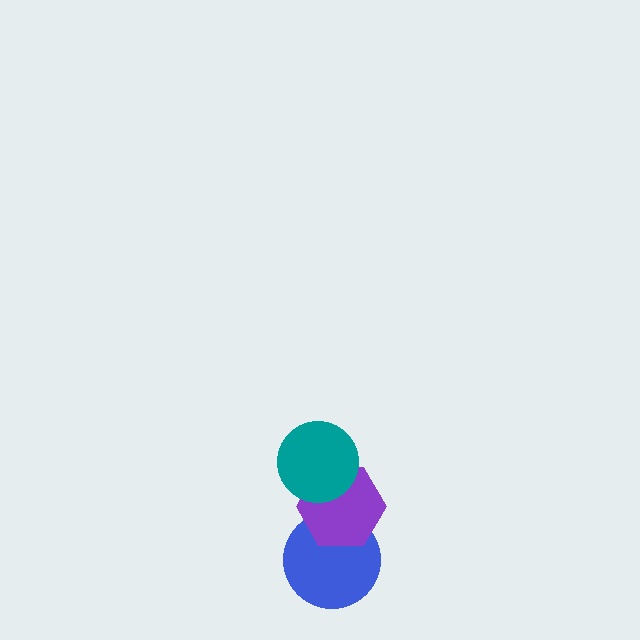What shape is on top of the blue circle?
The purple hexagon is on top of the blue circle.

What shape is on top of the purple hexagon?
The teal circle is on top of the purple hexagon.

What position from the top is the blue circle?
The blue circle is 3rd from the top.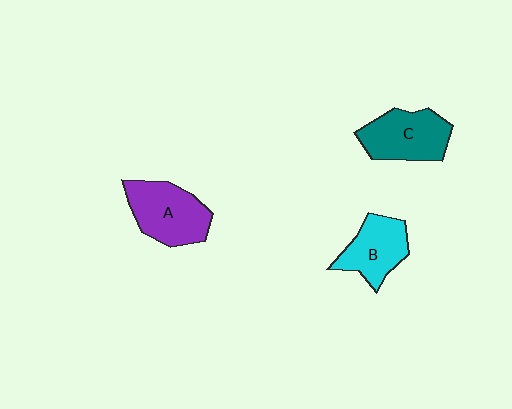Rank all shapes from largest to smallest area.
From largest to smallest: A (purple), C (teal), B (cyan).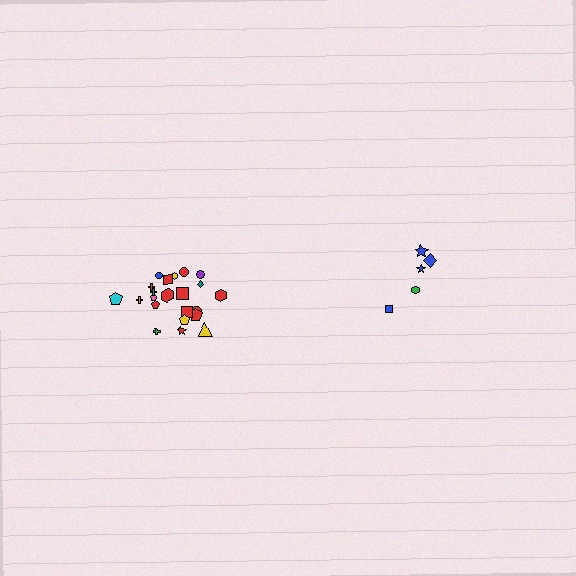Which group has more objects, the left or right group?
The left group.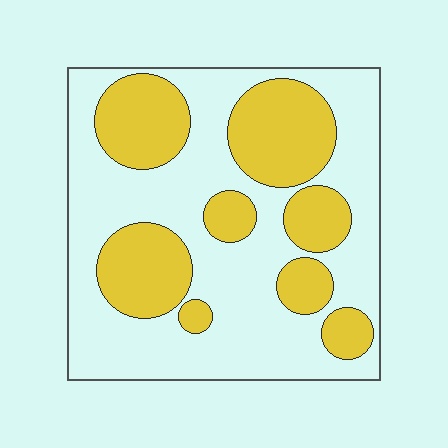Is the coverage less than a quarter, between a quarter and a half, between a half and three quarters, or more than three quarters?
Between a quarter and a half.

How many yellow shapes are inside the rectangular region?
8.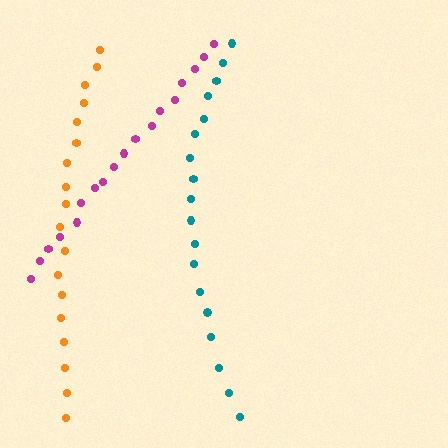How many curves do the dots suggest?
There are 3 distinct paths.